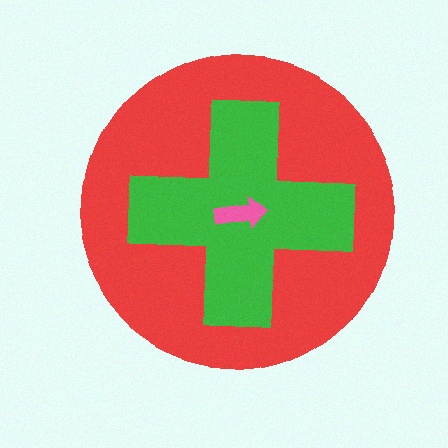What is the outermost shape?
The red circle.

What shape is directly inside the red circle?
The green cross.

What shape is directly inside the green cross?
The pink arrow.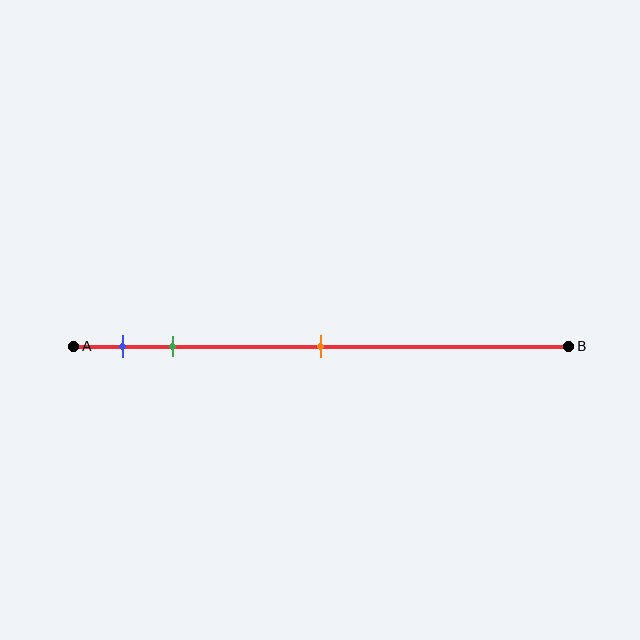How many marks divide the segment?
There are 3 marks dividing the segment.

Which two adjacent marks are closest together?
The blue and green marks are the closest adjacent pair.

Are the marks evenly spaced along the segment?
No, the marks are not evenly spaced.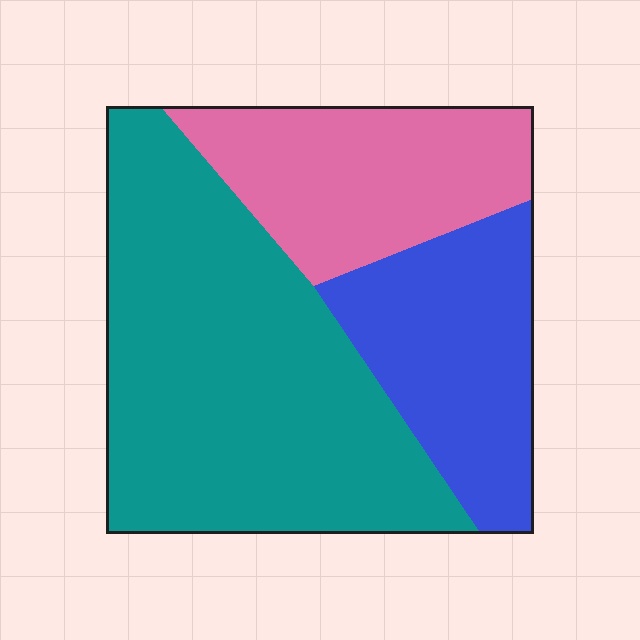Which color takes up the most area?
Teal, at roughly 50%.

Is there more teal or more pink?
Teal.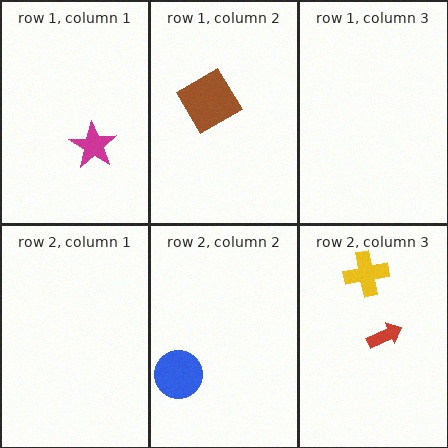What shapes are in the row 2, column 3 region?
The red arrow, the yellow cross.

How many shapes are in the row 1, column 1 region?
1.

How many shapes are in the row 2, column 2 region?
1.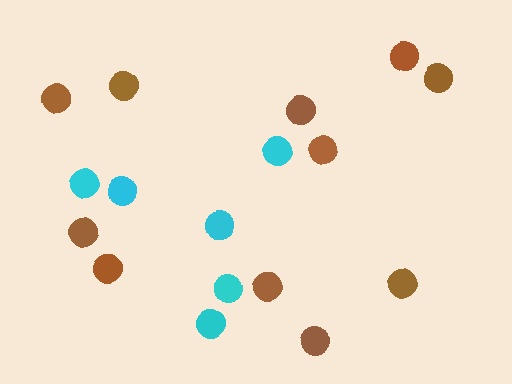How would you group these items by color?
There are 2 groups: one group of brown circles (11) and one group of cyan circles (6).